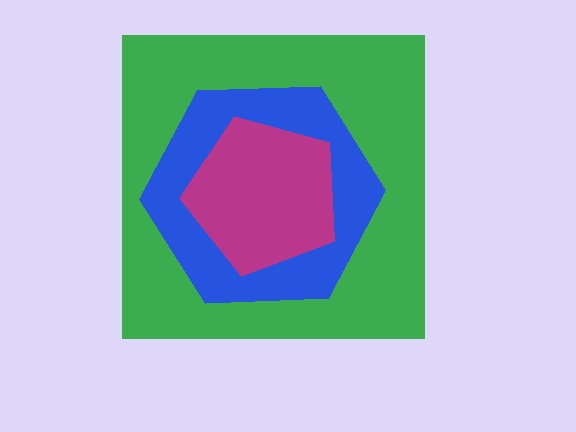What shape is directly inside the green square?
The blue hexagon.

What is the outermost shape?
The green square.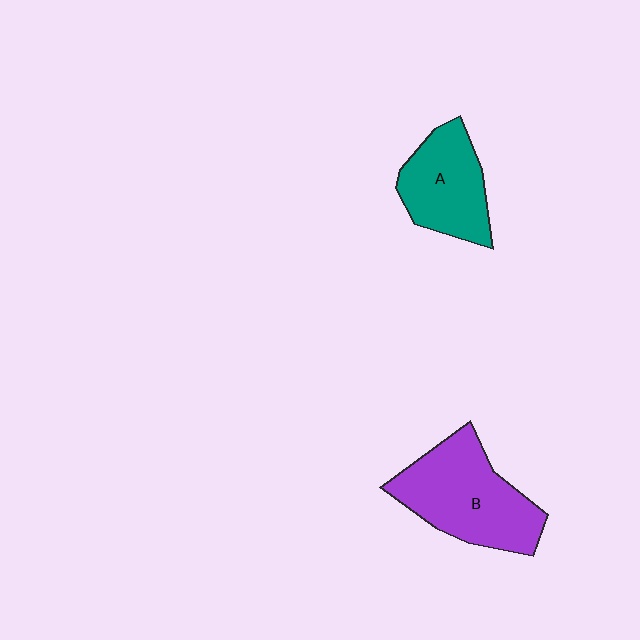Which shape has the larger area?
Shape B (purple).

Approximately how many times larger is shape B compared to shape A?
Approximately 1.4 times.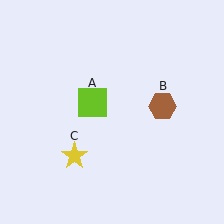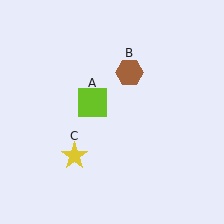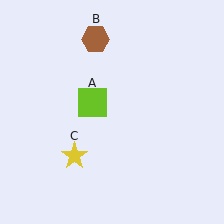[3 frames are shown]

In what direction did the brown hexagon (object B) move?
The brown hexagon (object B) moved up and to the left.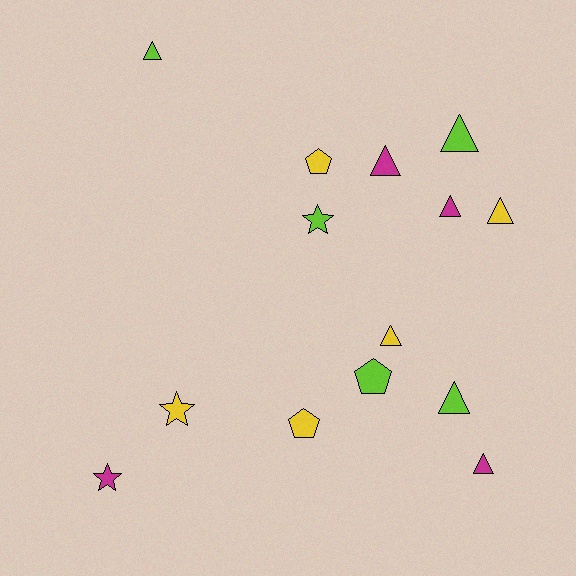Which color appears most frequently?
Lime, with 5 objects.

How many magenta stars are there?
There is 1 magenta star.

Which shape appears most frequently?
Triangle, with 8 objects.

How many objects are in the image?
There are 14 objects.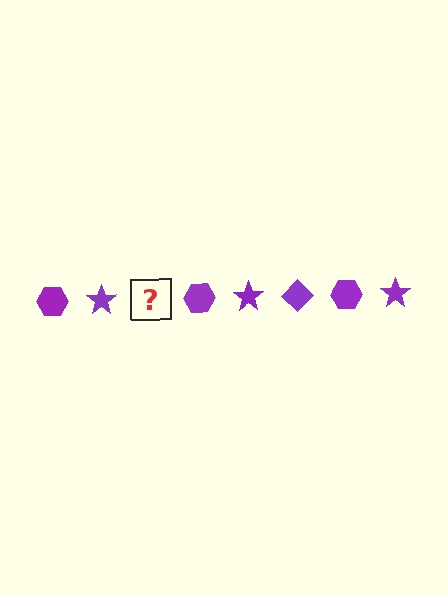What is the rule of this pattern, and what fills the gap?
The rule is that the pattern cycles through hexagon, star, diamond shapes in purple. The gap should be filled with a purple diamond.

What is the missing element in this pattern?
The missing element is a purple diamond.